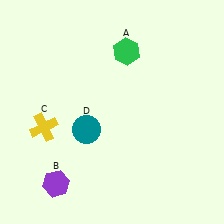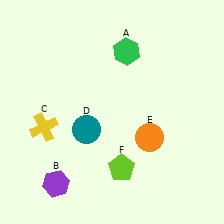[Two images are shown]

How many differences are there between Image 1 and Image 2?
There are 2 differences between the two images.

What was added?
An orange circle (E), a lime pentagon (F) were added in Image 2.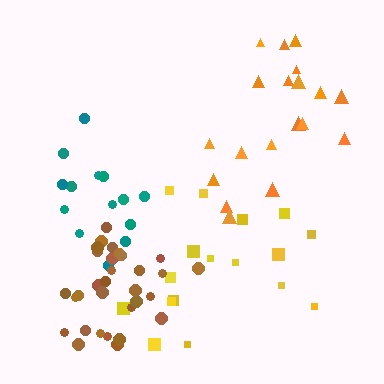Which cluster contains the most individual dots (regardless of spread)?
Brown (31).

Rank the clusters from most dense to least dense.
brown, teal, orange, yellow.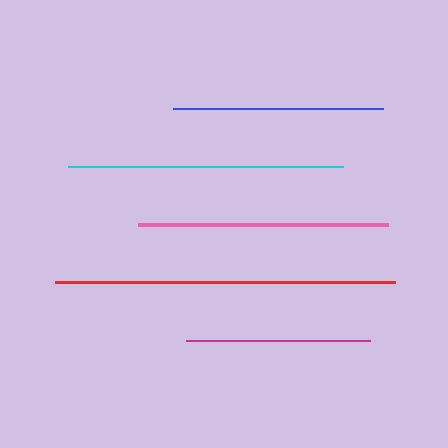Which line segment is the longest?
The red line is the longest at approximately 340 pixels.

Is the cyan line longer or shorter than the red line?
The red line is longer than the cyan line.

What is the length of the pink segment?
The pink segment is approximately 250 pixels long.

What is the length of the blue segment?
The blue segment is approximately 210 pixels long.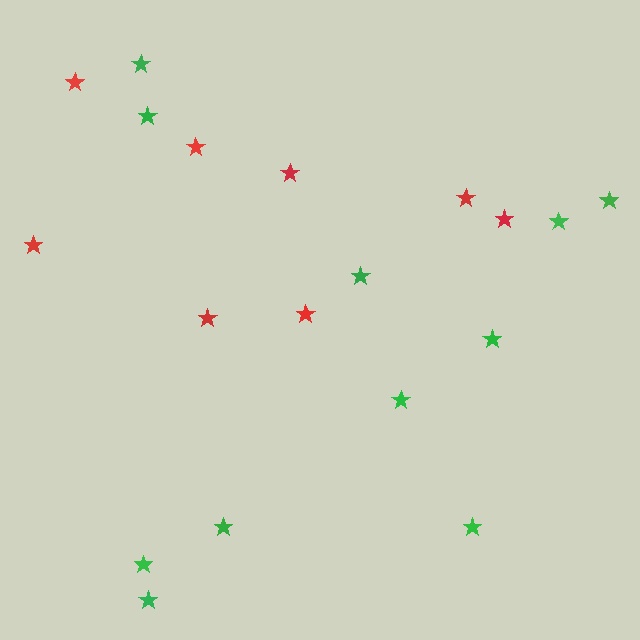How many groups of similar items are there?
There are 2 groups: one group of green stars (11) and one group of red stars (8).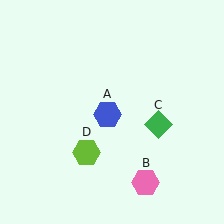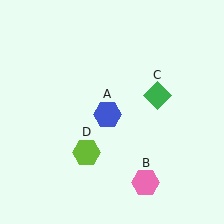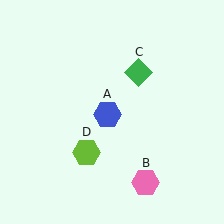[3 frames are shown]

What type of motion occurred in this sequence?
The green diamond (object C) rotated counterclockwise around the center of the scene.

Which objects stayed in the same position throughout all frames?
Blue hexagon (object A) and pink hexagon (object B) and lime hexagon (object D) remained stationary.